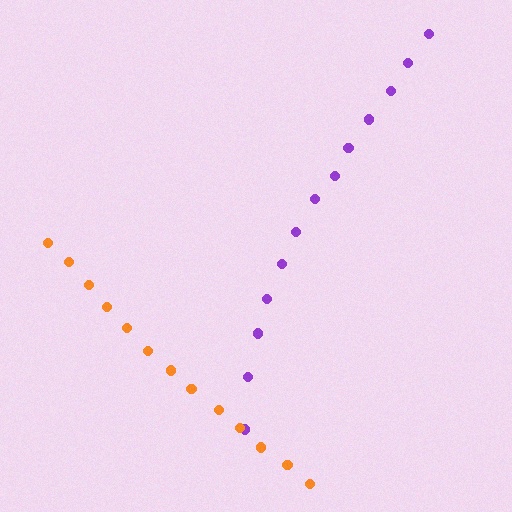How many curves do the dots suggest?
There are 2 distinct paths.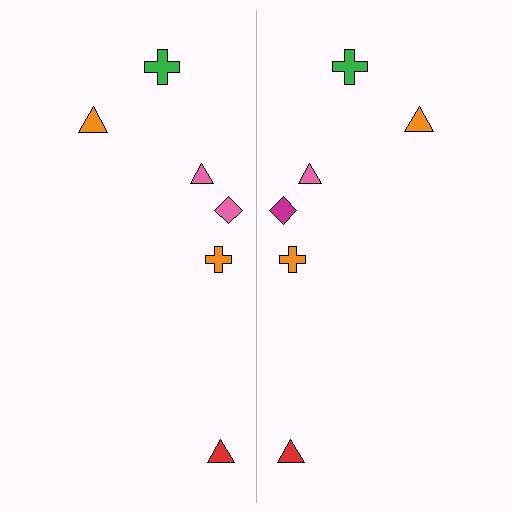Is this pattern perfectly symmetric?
No, the pattern is not perfectly symmetric. The magenta diamond on the right side breaks the symmetry — its mirror counterpart is pink.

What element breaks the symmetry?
The magenta diamond on the right side breaks the symmetry — its mirror counterpart is pink.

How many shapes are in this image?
There are 12 shapes in this image.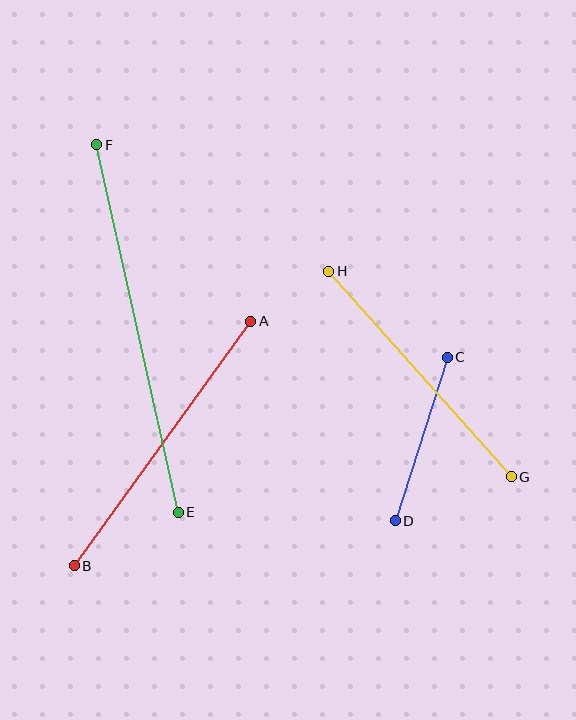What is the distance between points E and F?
The distance is approximately 376 pixels.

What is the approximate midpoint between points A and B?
The midpoint is at approximately (162, 444) pixels.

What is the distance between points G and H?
The distance is approximately 275 pixels.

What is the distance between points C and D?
The distance is approximately 172 pixels.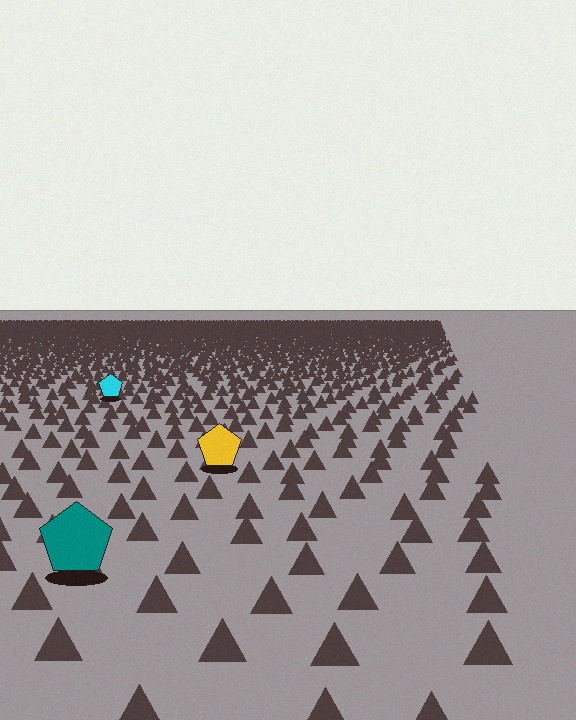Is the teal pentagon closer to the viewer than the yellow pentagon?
Yes. The teal pentagon is closer — you can tell from the texture gradient: the ground texture is coarser near it.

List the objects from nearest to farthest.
From nearest to farthest: the teal pentagon, the yellow pentagon, the cyan pentagon.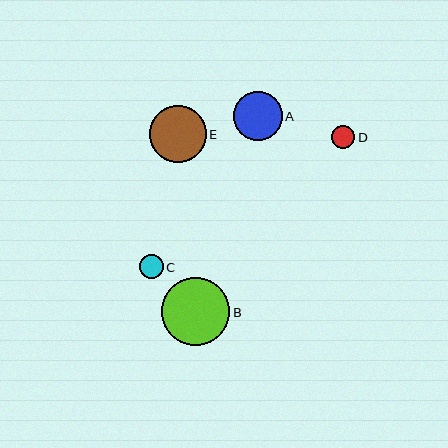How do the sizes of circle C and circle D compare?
Circle C and circle D are approximately the same size.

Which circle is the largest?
Circle B is the largest with a size of approximately 68 pixels.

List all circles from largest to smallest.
From largest to smallest: B, E, A, C, D.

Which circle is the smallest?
Circle D is the smallest with a size of approximately 23 pixels.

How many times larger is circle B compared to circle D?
Circle B is approximately 2.9 times the size of circle D.